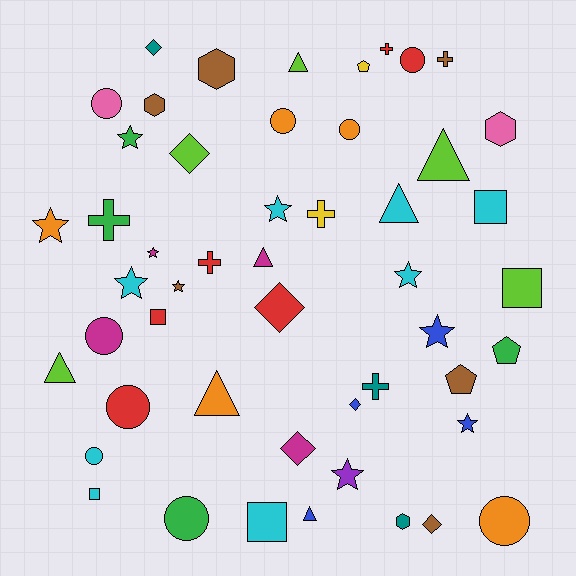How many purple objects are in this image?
There is 1 purple object.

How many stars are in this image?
There are 10 stars.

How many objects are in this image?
There are 50 objects.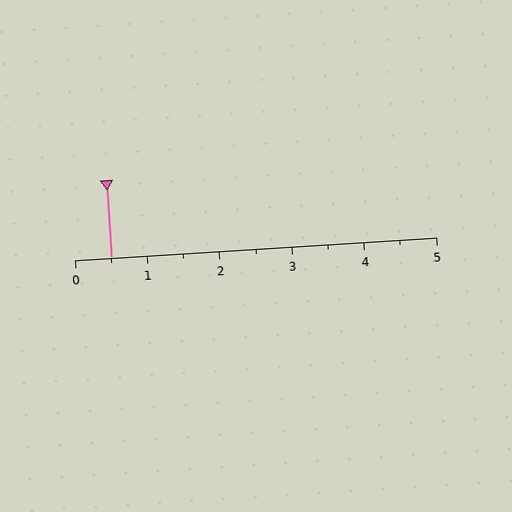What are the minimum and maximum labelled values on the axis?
The axis runs from 0 to 5.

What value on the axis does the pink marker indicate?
The marker indicates approximately 0.5.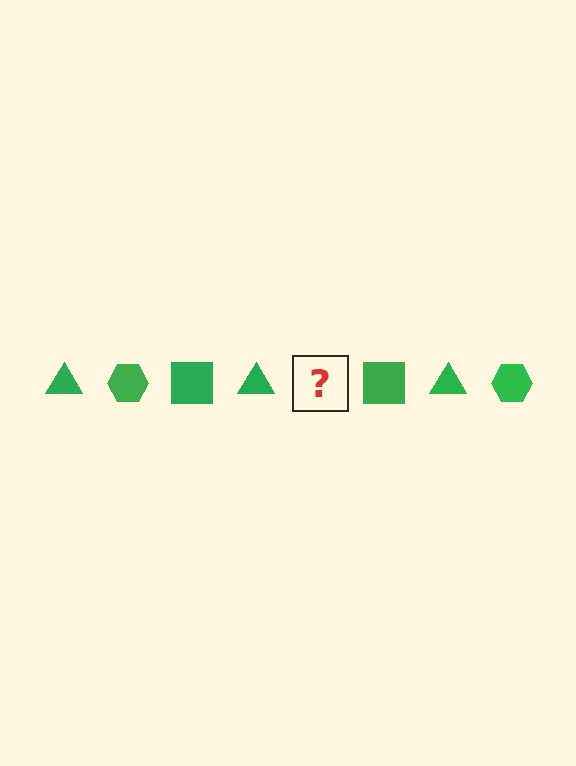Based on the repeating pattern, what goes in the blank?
The blank should be a green hexagon.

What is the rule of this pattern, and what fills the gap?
The rule is that the pattern cycles through triangle, hexagon, square shapes in green. The gap should be filled with a green hexagon.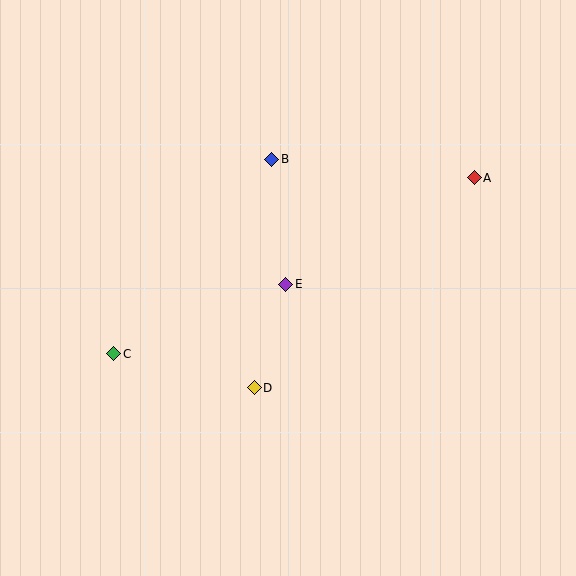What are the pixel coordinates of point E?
Point E is at (286, 284).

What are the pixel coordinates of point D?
Point D is at (254, 388).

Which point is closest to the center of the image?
Point E at (286, 284) is closest to the center.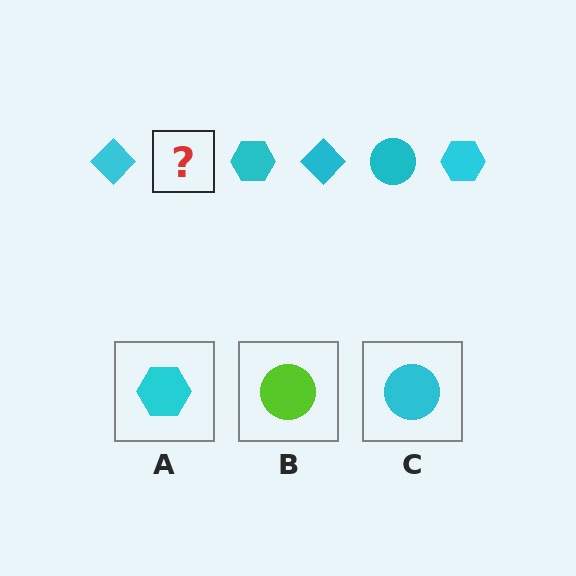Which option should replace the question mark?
Option C.